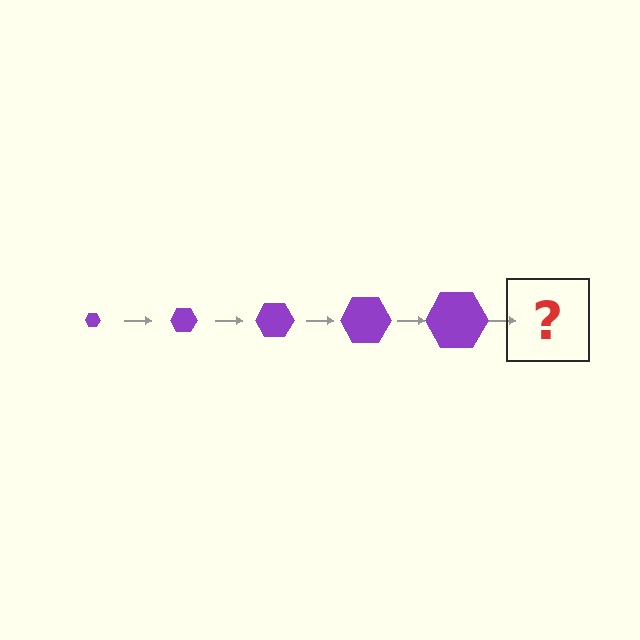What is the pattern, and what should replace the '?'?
The pattern is that the hexagon gets progressively larger each step. The '?' should be a purple hexagon, larger than the previous one.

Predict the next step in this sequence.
The next step is a purple hexagon, larger than the previous one.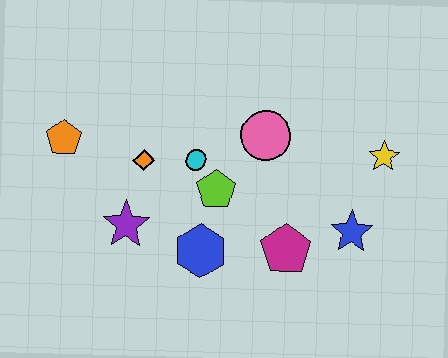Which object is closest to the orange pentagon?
The orange diamond is closest to the orange pentagon.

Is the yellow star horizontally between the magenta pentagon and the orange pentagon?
No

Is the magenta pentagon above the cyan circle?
No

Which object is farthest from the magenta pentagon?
The orange pentagon is farthest from the magenta pentagon.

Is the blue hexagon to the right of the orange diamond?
Yes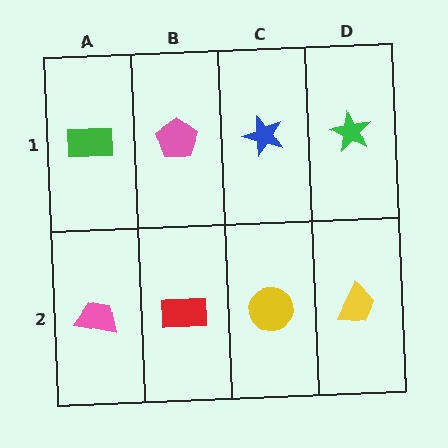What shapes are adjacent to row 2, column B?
A pink pentagon (row 1, column B), a pink trapezoid (row 2, column A), a yellow circle (row 2, column C).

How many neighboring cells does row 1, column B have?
3.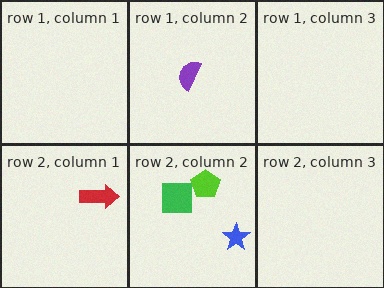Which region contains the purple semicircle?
The row 1, column 2 region.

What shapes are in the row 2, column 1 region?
The red arrow.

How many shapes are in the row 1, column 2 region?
1.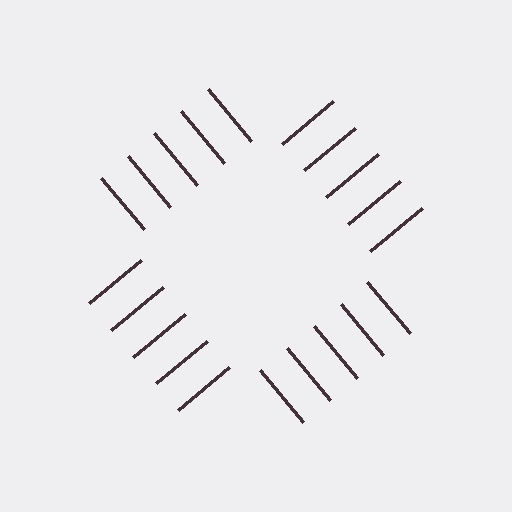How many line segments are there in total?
20 — 5 along each of the 4 edges.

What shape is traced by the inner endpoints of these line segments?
An illusory square — the line segments terminate on its edges but no continuous stroke is drawn.